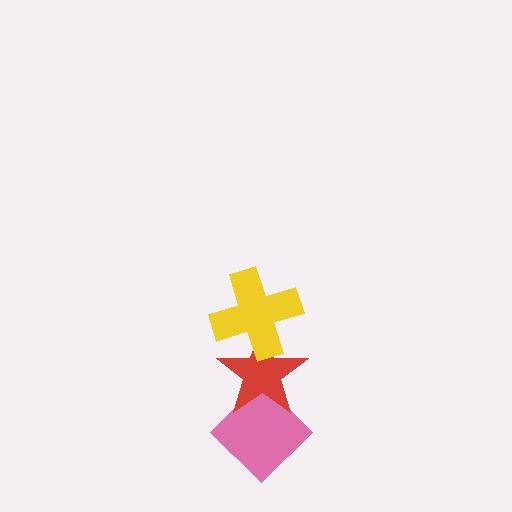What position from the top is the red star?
The red star is 2nd from the top.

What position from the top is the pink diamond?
The pink diamond is 3rd from the top.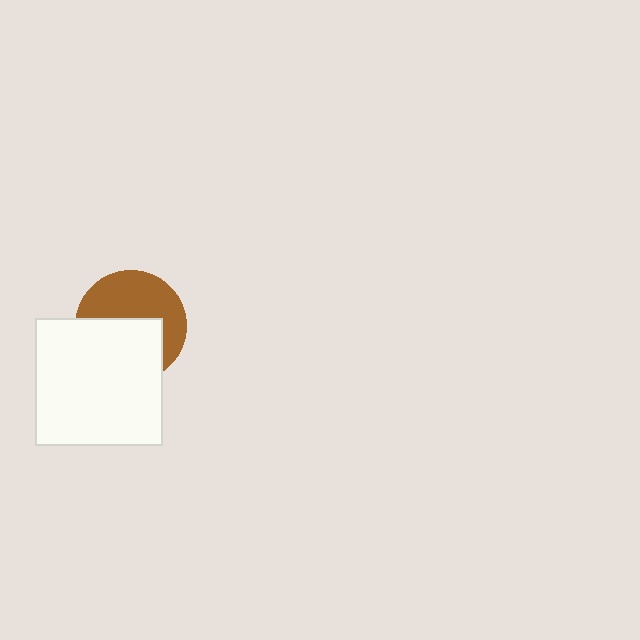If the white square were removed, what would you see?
You would see the complete brown circle.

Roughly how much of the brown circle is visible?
About half of it is visible (roughly 50%).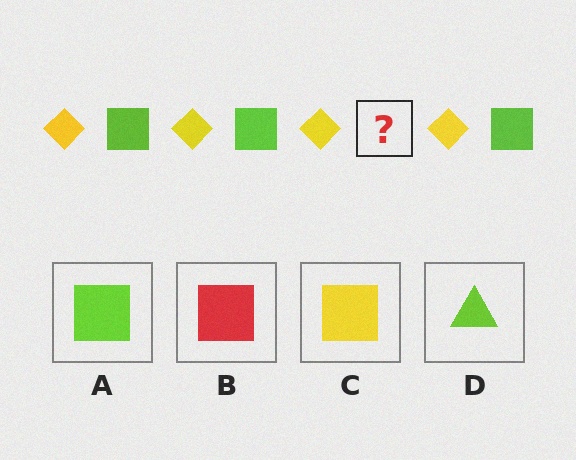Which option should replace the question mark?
Option A.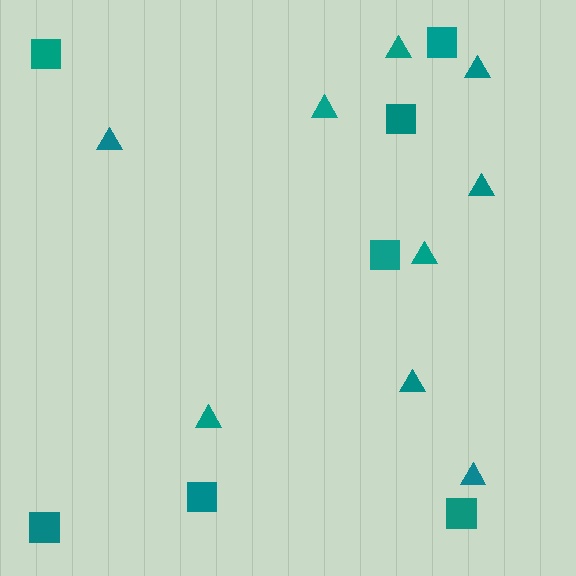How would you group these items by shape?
There are 2 groups: one group of triangles (9) and one group of squares (7).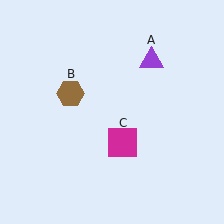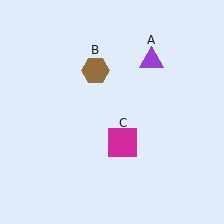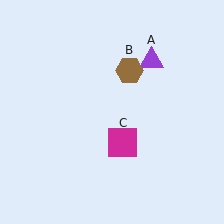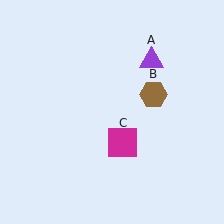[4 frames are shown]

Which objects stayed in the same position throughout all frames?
Purple triangle (object A) and magenta square (object C) remained stationary.